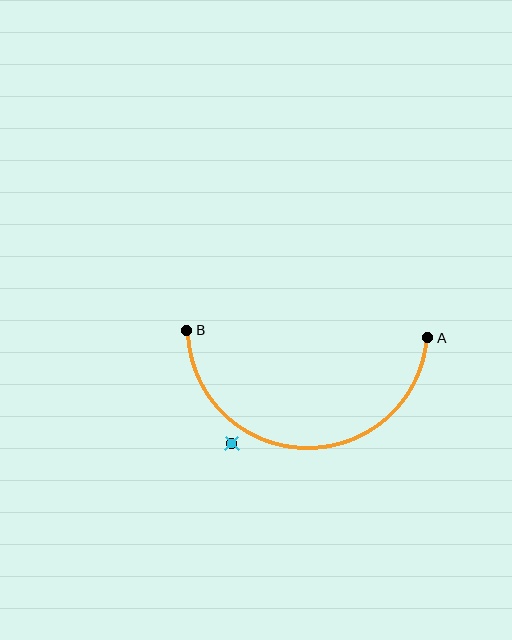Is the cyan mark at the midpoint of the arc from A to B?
No — the cyan mark does not lie on the arc at all. It sits slightly outside the curve.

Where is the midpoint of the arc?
The arc midpoint is the point on the curve farthest from the straight line joining A and B. It sits below that line.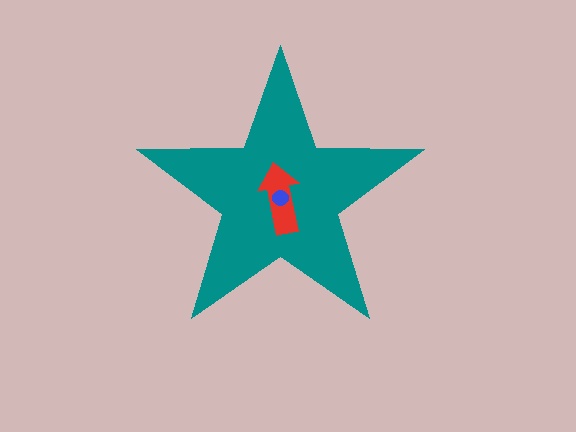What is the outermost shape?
The teal star.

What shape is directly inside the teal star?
The red arrow.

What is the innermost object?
The blue circle.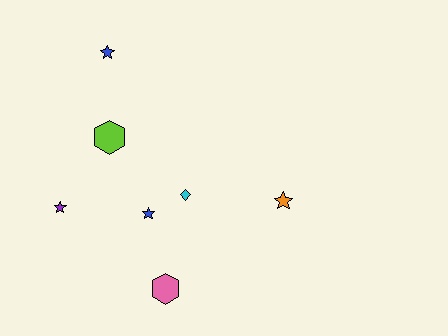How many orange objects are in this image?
There is 1 orange object.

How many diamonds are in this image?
There is 1 diamond.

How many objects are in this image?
There are 7 objects.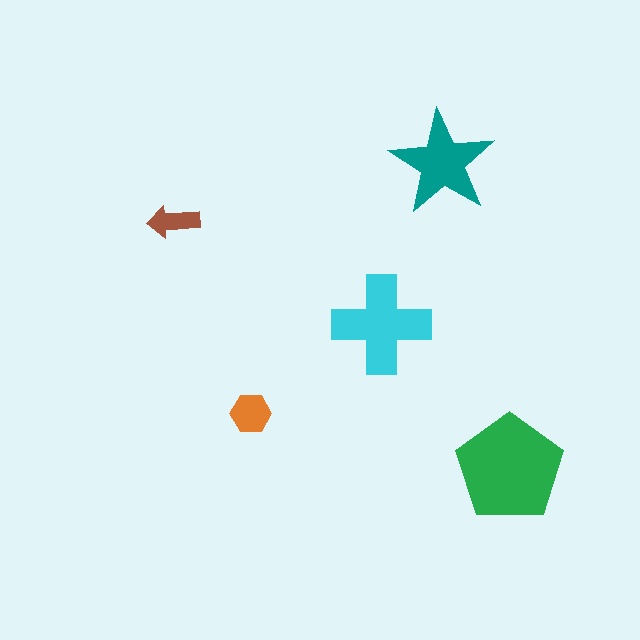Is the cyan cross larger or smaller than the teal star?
Larger.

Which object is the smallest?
The brown arrow.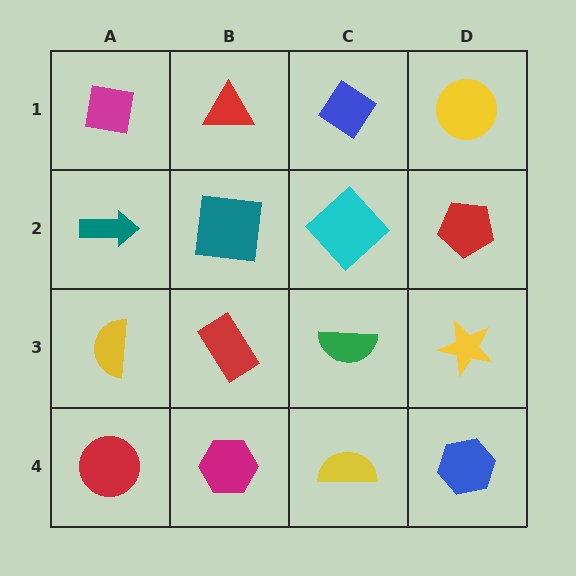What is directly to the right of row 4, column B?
A yellow semicircle.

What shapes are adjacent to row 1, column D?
A red pentagon (row 2, column D), a blue diamond (row 1, column C).